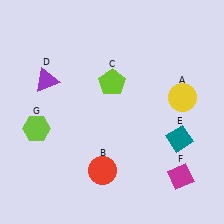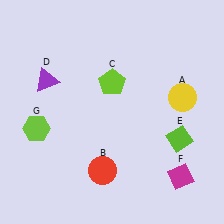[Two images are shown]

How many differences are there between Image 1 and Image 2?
There is 1 difference between the two images.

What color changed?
The diamond (E) changed from teal in Image 1 to lime in Image 2.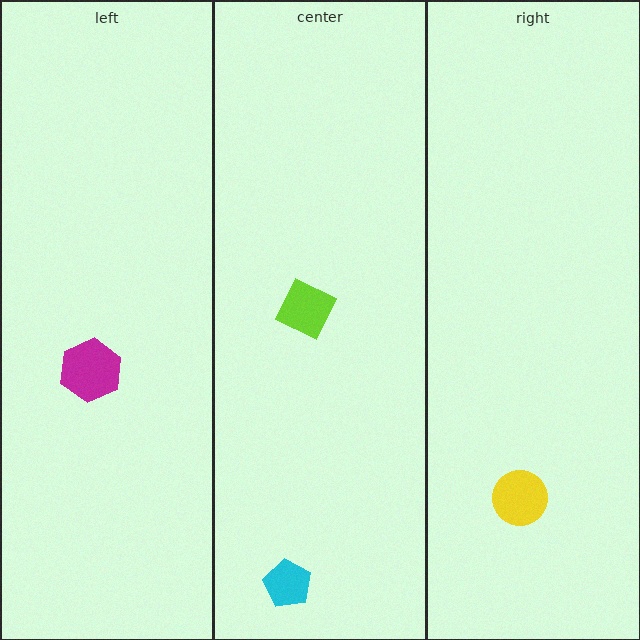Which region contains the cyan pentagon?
The center region.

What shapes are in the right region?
The yellow circle.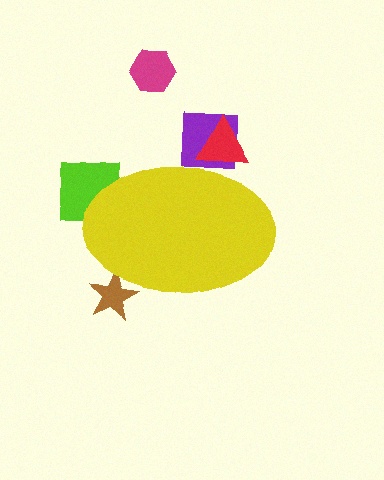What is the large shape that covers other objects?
A yellow ellipse.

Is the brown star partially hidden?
Yes, the brown star is partially hidden behind the yellow ellipse.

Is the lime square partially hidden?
Yes, the lime square is partially hidden behind the yellow ellipse.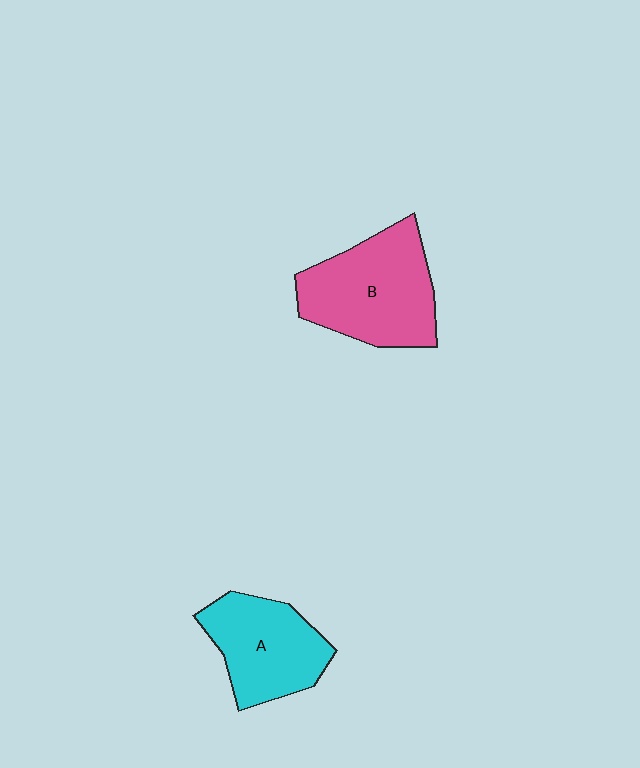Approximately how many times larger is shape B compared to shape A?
Approximately 1.3 times.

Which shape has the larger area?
Shape B (pink).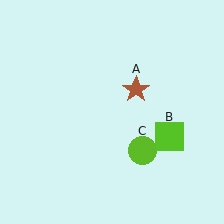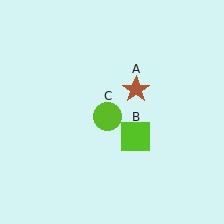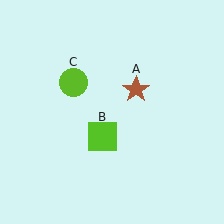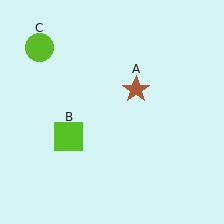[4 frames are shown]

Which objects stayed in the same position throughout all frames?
Brown star (object A) remained stationary.